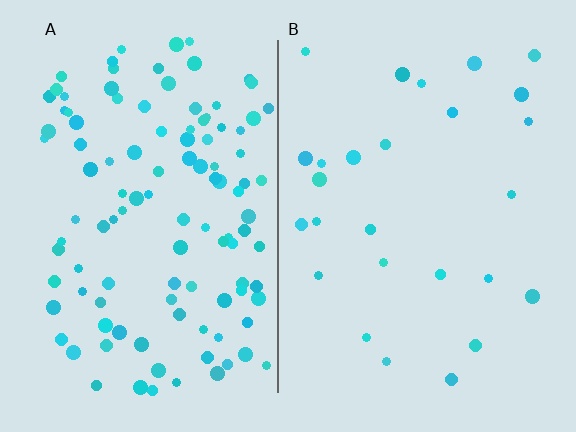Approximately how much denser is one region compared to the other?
Approximately 4.2× — region A over region B.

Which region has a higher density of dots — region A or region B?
A (the left).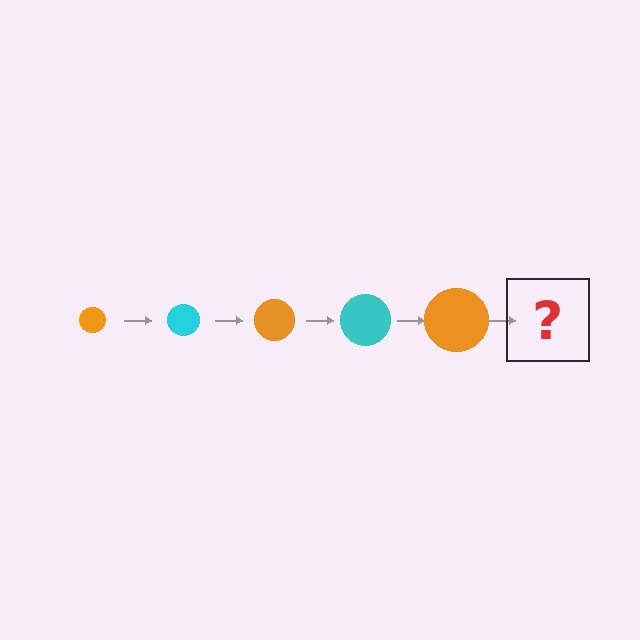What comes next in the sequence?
The next element should be a cyan circle, larger than the previous one.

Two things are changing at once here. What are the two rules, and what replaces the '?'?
The two rules are that the circle grows larger each step and the color cycles through orange and cyan. The '?' should be a cyan circle, larger than the previous one.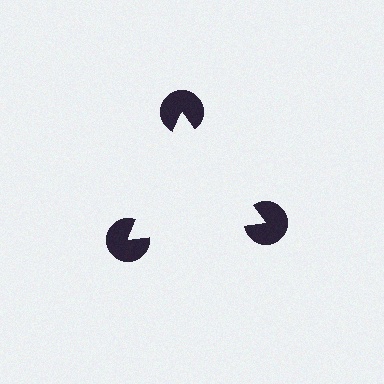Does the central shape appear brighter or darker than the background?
It typically appears slightly brighter than the background, even though no actual brightness change is drawn.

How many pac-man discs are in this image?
There are 3 — one at each vertex of the illusory triangle.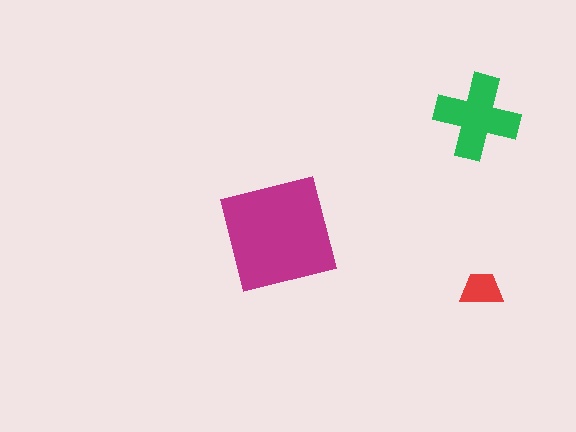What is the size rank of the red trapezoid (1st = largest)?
3rd.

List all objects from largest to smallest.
The magenta square, the green cross, the red trapezoid.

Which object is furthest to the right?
The red trapezoid is rightmost.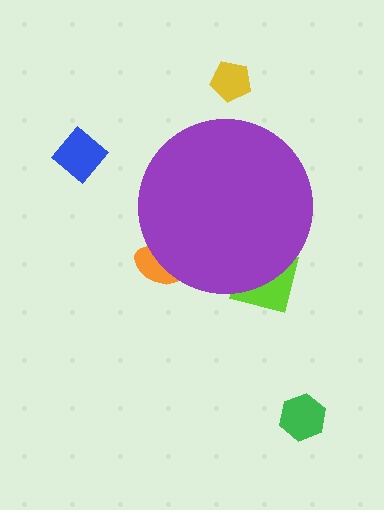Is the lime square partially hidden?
Yes, the lime square is partially hidden behind the purple circle.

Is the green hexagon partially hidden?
No, the green hexagon is fully visible.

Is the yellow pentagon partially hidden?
No, the yellow pentagon is fully visible.